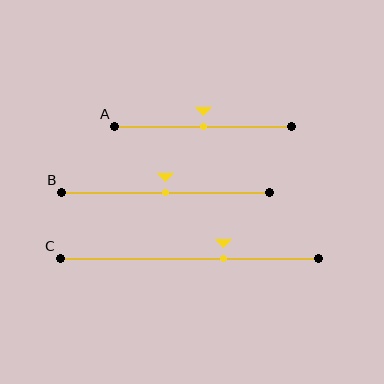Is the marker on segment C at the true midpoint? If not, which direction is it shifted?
No, the marker on segment C is shifted to the right by about 13% of the segment length.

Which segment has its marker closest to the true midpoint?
Segment A has its marker closest to the true midpoint.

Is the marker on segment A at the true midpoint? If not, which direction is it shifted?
Yes, the marker on segment A is at the true midpoint.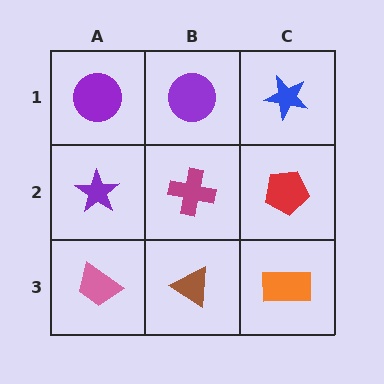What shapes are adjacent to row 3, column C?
A red pentagon (row 2, column C), a brown triangle (row 3, column B).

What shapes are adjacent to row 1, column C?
A red pentagon (row 2, column C), a purple circle (row 1, column B).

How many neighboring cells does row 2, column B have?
4.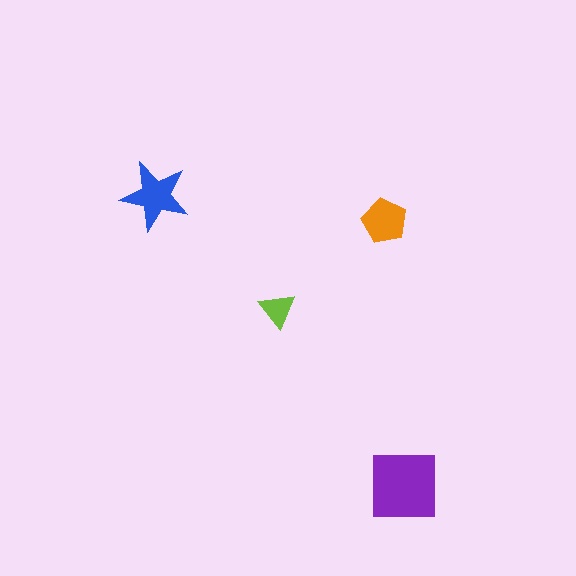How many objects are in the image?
There are 4 objects in the image.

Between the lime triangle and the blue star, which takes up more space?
The blue star.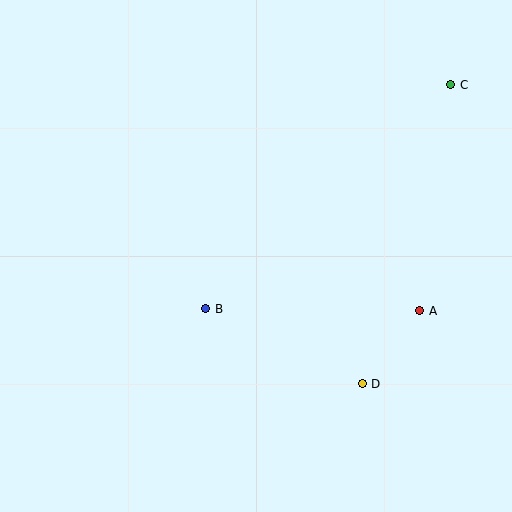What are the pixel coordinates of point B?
Point B is at (206, 309).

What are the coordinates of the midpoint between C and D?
The midpoint between C and D is at (406, 234).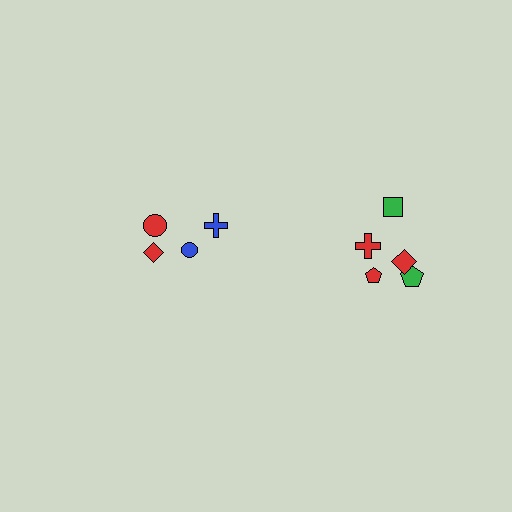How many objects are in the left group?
There are 4 objects.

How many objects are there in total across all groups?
There are 10 objects.